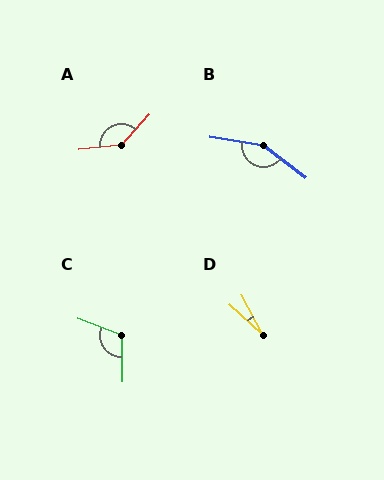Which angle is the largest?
B, at approximately 152 degrees.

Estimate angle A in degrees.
Approximately 138 degrees.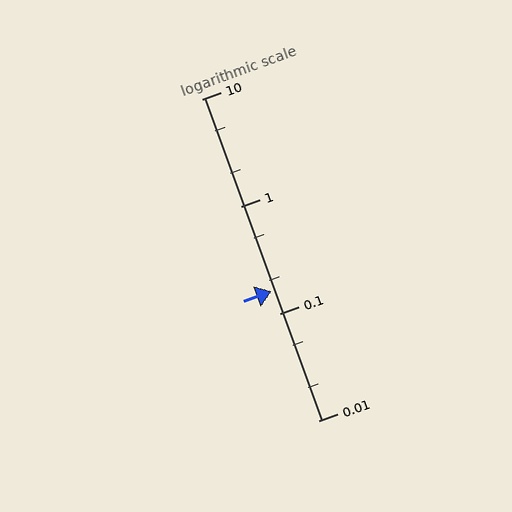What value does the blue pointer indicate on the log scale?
The pointer indicates approximately 0.16.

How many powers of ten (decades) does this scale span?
The scale spans 3 decades, from 0.01 to 10.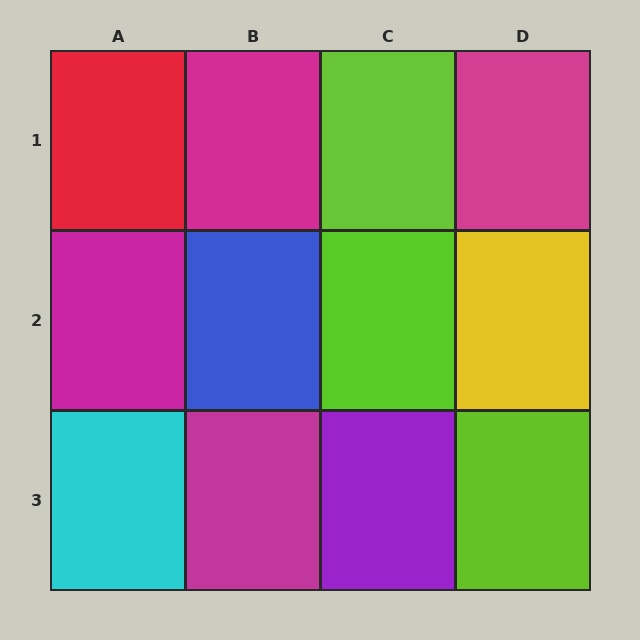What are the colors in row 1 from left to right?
Red, magenta, lime, magenta.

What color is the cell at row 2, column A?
Magenta.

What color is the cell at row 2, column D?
Yellow.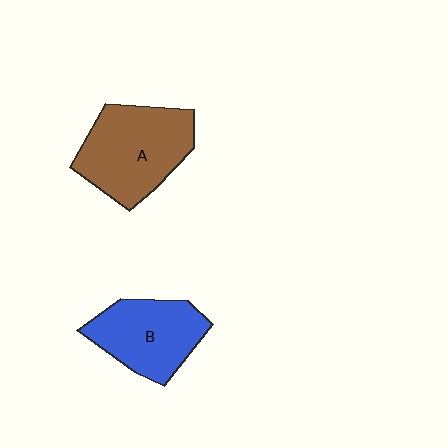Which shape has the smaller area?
Shape B (blue).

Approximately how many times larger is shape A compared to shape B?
Approximately 1.2 times.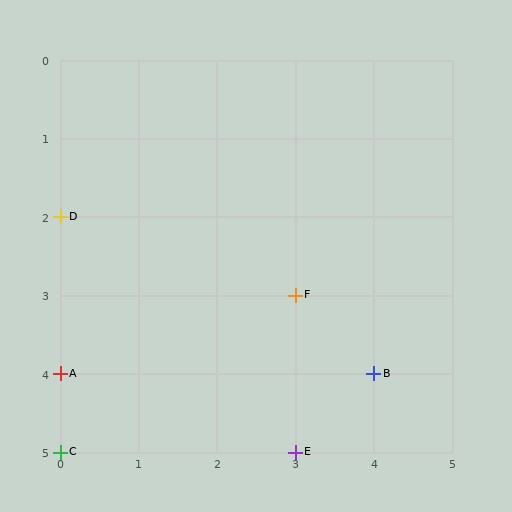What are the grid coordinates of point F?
Point F is at grid coordinates (3, 3).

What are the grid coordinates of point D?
Point D is at grid coordinates (0, 2).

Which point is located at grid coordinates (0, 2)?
Point D is at (0, 2).